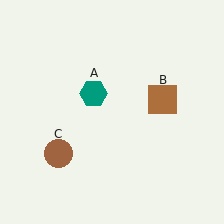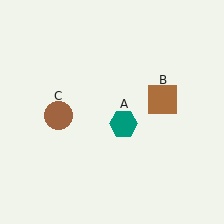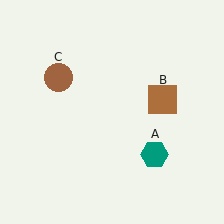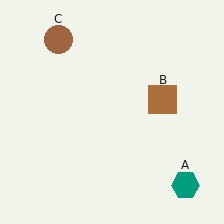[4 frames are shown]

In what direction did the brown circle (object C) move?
The brown circle (object C) moved up.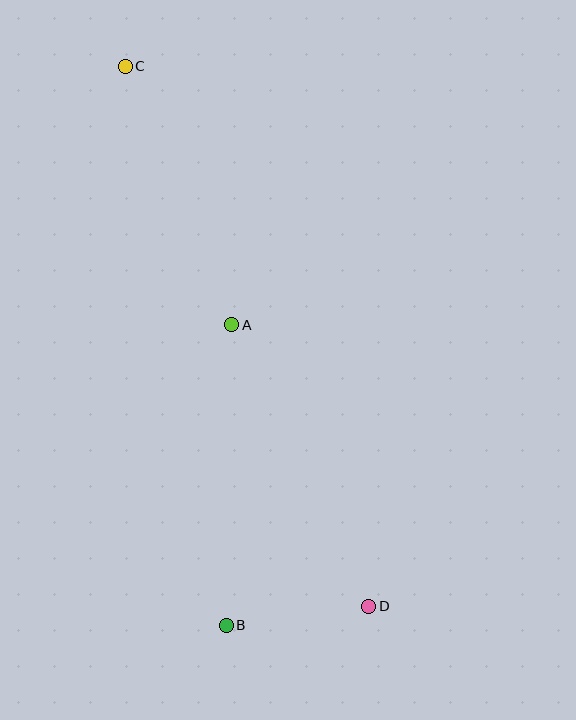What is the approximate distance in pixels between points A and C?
The distance between A and C is approximately 280 pixels.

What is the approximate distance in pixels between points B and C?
The distance between B and C is approximately 568 pixels.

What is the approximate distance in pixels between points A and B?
The distance between A and B is approximately 300 pixels.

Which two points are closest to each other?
Points B and D are closest to each other.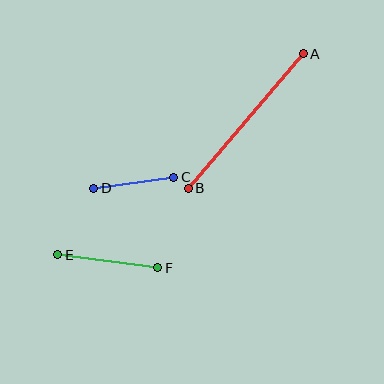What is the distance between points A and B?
The distance is approximately 177 pixels.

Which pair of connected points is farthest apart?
Points A and B are farthest apart.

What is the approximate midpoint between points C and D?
The midpoint is at approximately (134, 183) pixels.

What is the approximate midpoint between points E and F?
The midpoint is at approximately (108, 261) pixels.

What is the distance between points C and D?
The distance is approximately 81 pixels.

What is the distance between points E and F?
The distance is approximately 101 pixels.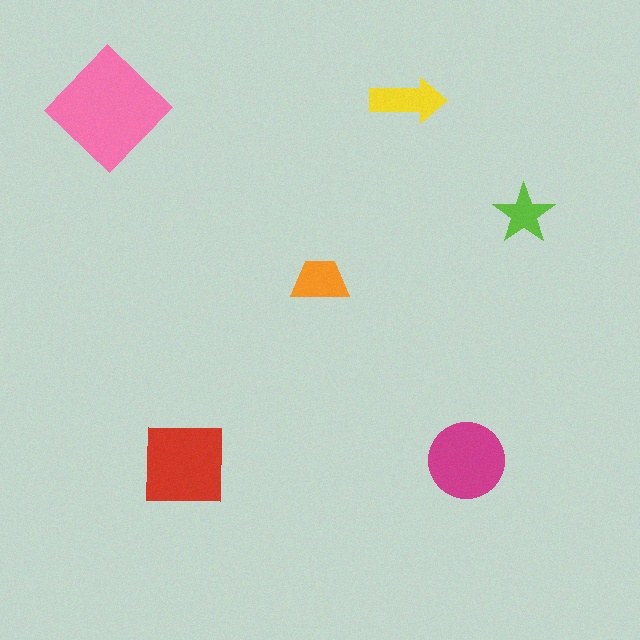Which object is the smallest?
The lime star.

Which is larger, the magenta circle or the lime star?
The magenta circle.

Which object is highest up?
The yellow arrow is topmost.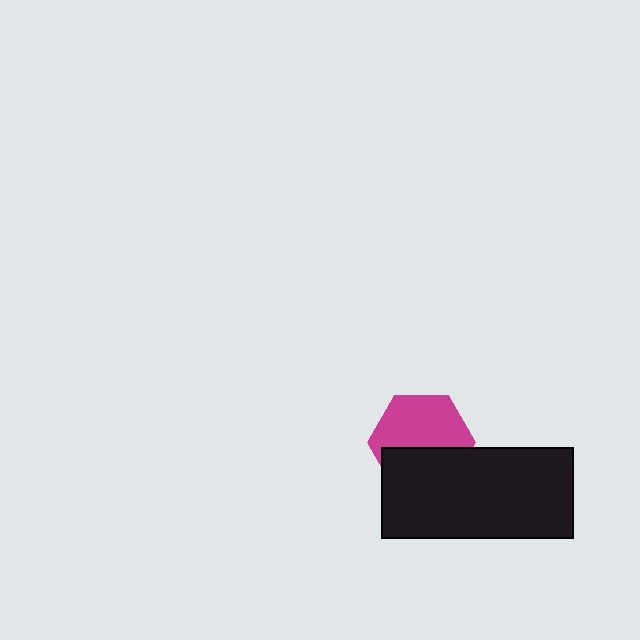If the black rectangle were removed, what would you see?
You would see the complete magenta hexagon.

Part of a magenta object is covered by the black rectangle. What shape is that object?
It is a hexagon.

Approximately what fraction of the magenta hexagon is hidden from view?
Roughly 42% of the magenta hexagon is hidden behind the black rectangle.